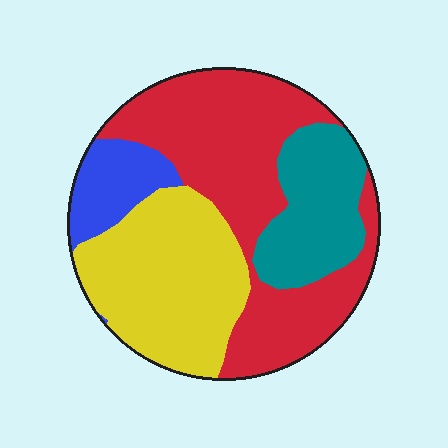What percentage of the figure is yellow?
Yellow takes up about one third (1/3) of the figure.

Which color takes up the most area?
Red, at roughly 45%.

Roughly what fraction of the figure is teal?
Teal takes up about one sixth (1/6) of the figure.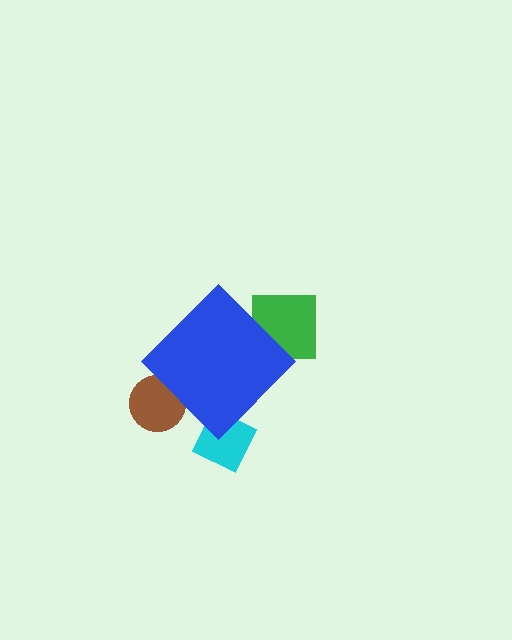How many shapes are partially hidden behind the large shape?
3 shapes are partially hidden.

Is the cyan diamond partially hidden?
Yes, the cyan diamond is partially hidden behind the blue diamond.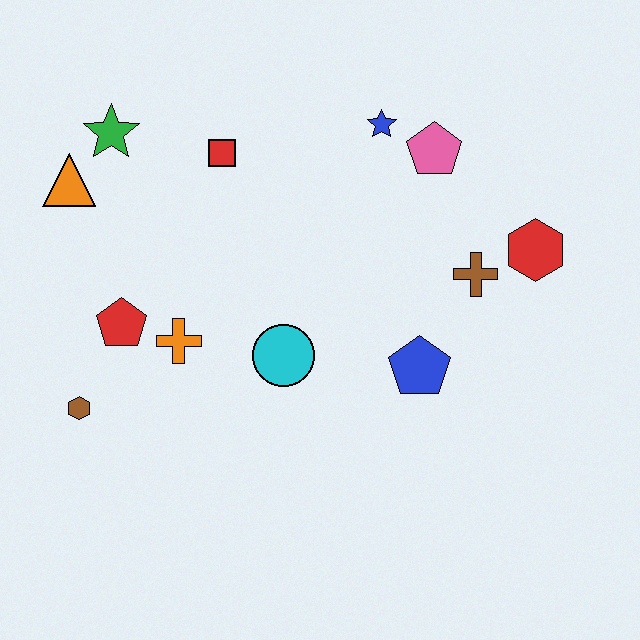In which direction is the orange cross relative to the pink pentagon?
The orange cross is to the left of the pink pentagon.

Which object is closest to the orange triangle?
The green star is closest to the orange triangle.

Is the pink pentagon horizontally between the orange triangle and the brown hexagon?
No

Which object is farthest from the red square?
The red hexagon is farthest from the red square.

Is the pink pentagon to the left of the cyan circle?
No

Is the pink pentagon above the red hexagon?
Yes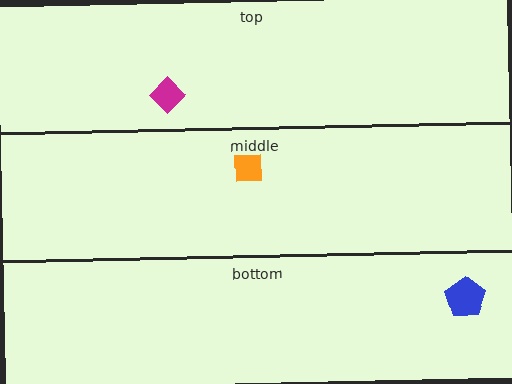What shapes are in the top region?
The magenta diamond.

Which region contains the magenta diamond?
The top region.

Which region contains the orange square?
The middle region.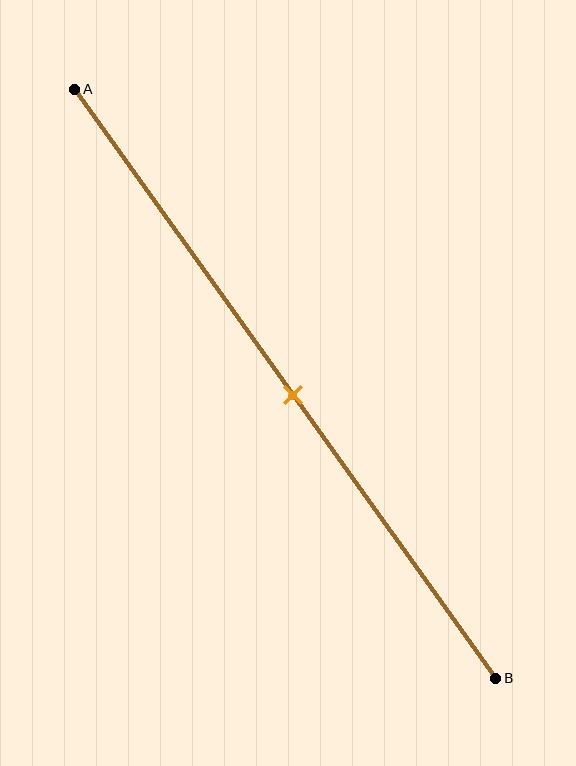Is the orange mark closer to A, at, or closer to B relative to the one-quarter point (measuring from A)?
The orange mark is closer to point B than the one-quarter point of segment AB.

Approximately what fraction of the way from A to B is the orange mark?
The orange mark is approximately 50% of the way from A to B.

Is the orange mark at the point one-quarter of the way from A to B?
No, the mark is at about 50% from A, not at the 25% one-quarter point.